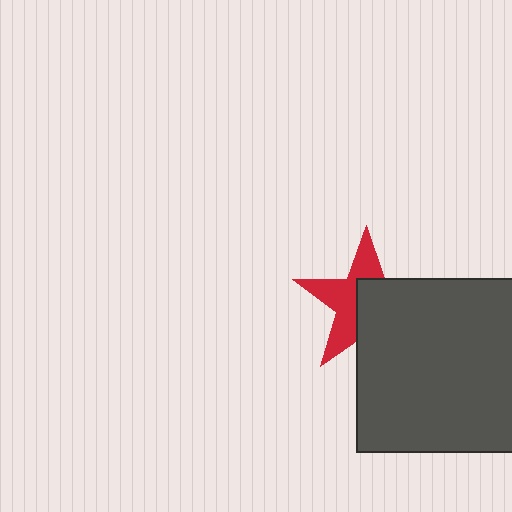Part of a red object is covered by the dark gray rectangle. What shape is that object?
It is a star.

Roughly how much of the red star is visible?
About half of it is visible (roughly 48%).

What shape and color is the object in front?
The object in front is a dark gray rectangle.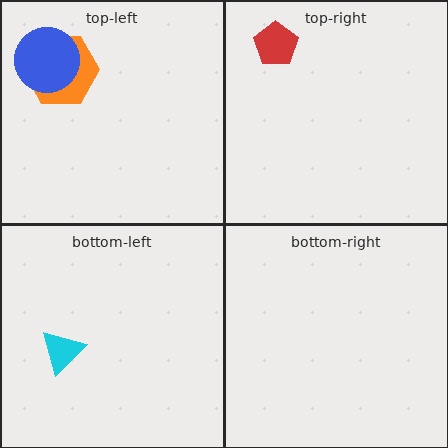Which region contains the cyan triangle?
The bottom-left region.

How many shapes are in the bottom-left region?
1.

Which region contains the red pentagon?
The top-right region.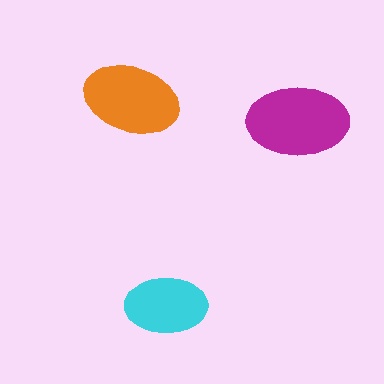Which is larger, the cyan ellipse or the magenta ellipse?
The magenta one.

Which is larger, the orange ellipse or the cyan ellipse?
The orange one.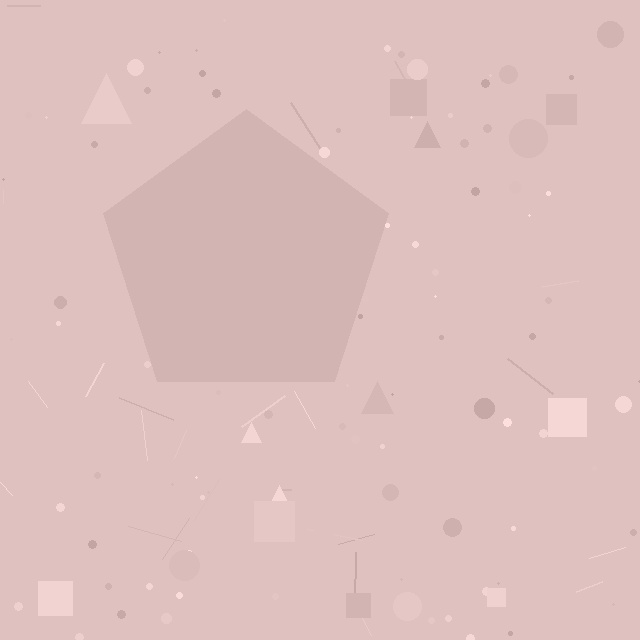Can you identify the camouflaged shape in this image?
The camouflaged shape is a pentagon.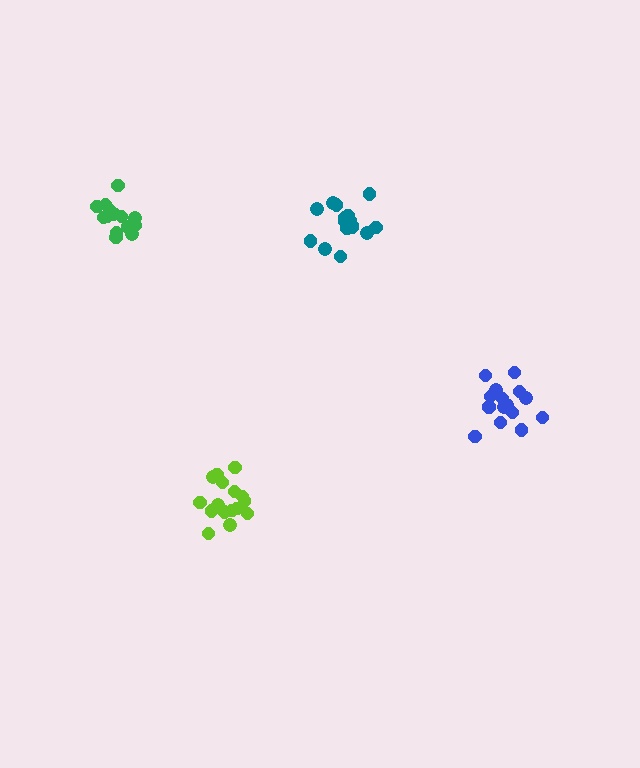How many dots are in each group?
Group 1: 16 dots, Group 2: 14 dots, Group 3: 16 dots, Group 4: 17 dots (63 total).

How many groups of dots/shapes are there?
There are 4 groups.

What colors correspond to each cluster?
The clusters are colored: blue, green, lime, teal.